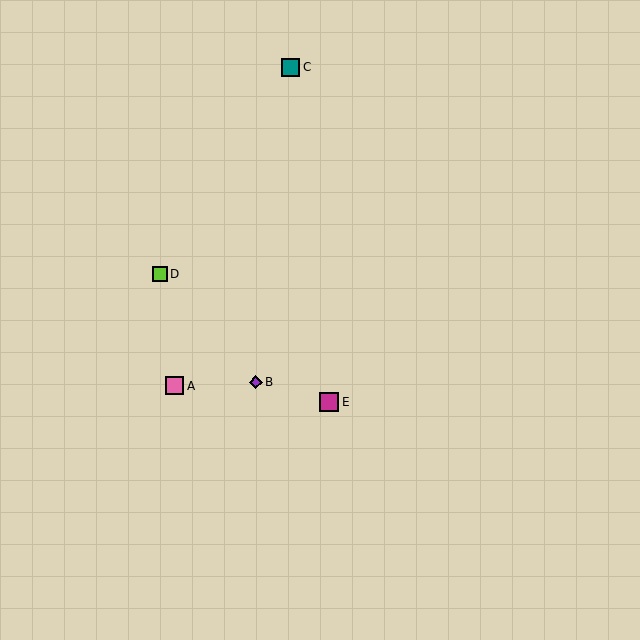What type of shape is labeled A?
Shape A is a pink square.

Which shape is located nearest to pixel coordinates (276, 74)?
The teal square (labeled C) at (291, 67) is nearest to that location.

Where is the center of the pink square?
The center of the pink square is at (175, 386).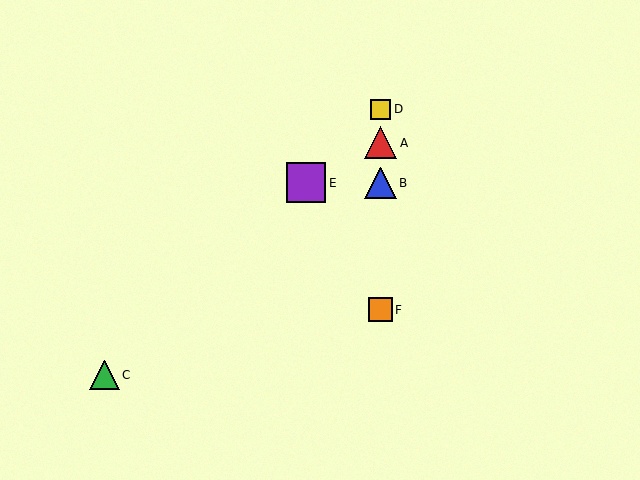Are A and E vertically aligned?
No, A is at x≈380 and E is at x≈306.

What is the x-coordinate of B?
Object B is at x≈380.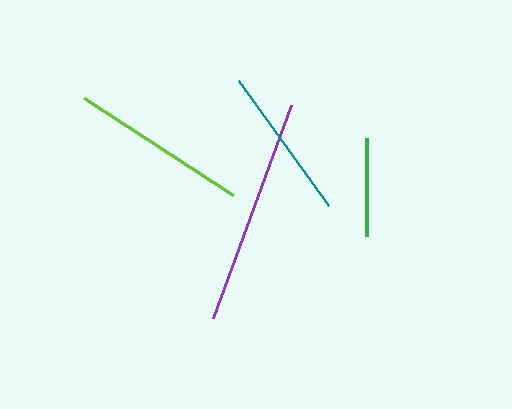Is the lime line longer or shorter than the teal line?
The lime line is longer than the teal line.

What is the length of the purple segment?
The purple segment is approximately 226 pixels long.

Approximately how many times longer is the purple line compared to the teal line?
The purple line is approximately 1.5 times the length of the teal line.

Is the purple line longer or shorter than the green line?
The purple line is longer than the green line.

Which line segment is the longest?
The purple line is the longest at approximately 226 pixels.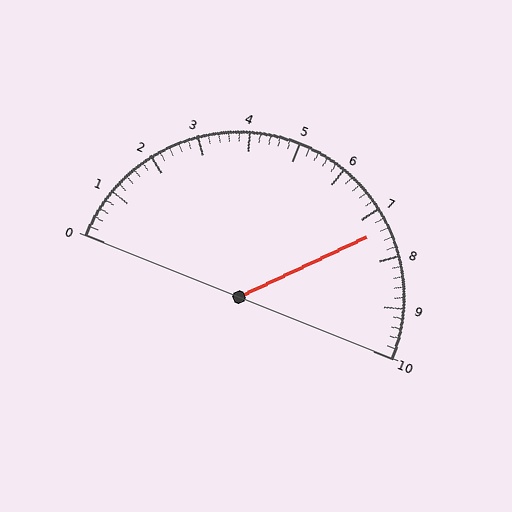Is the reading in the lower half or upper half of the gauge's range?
The reading is in the upper half of the range (0 to 10).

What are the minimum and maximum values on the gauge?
The gauge ranges from 0 to 10.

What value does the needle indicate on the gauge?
The needle indicates approximately 7.4.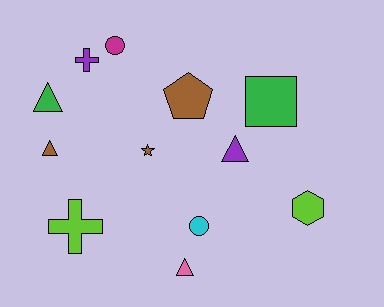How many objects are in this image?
There are 12 objects.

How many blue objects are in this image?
There are no blue objects.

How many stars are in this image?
There is 1 star.